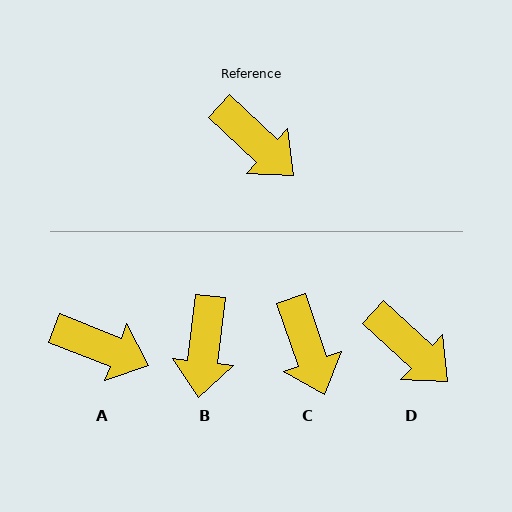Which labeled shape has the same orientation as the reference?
D.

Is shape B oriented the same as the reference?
No, it is off by about 54 degrees.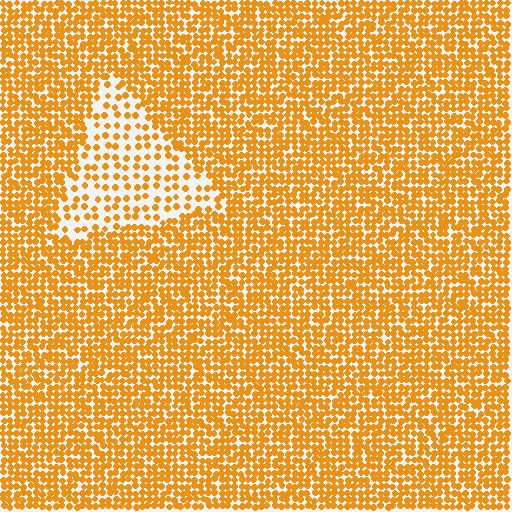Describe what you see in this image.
The image contains small orange elements arranged at two different densities. A triangle-shaped region is visible where the elements are less densely packed than the surrounding area.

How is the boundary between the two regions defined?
The boundary is defined by a change in element density (approximately 2.3x ratio). All elements are the same color, size, and shape.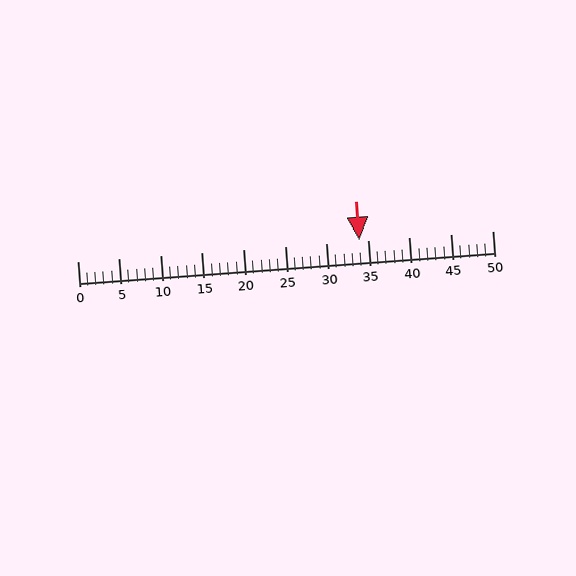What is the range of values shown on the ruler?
The ruler shows values from 0 to 50.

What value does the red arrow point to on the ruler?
The red arrow points to approximately 34.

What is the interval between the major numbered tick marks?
The major tick marks are spaced 5 units apart.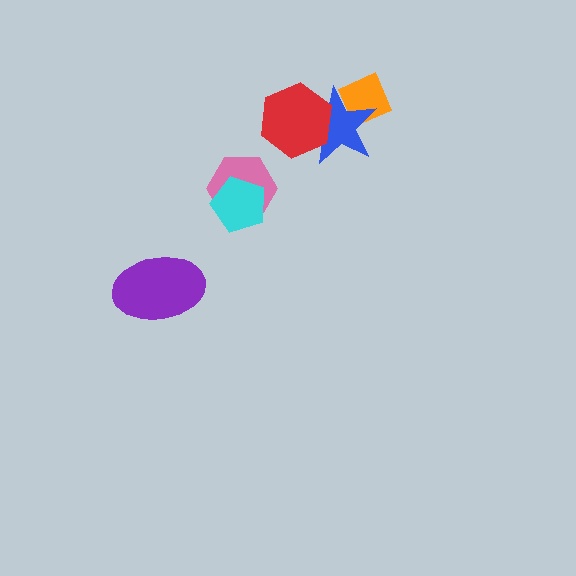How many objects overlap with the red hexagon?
1 object overlaps with the red hexagon.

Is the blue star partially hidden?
Yes, it is partially covered by another shape.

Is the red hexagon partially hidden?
No, no other shape covers it.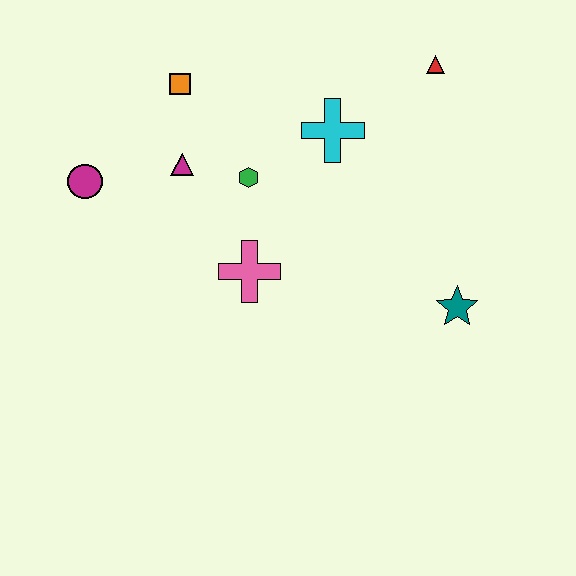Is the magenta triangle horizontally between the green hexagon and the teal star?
No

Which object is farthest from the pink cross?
The red triangle is farthest from the pink cross.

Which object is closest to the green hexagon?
The magenta triangle is closest to the green hexagon.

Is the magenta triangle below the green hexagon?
No